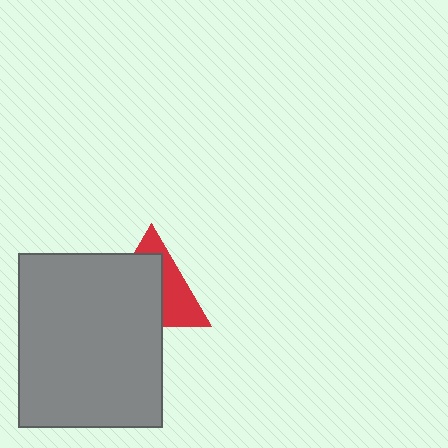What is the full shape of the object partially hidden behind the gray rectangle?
The partially hidden object is a red triangle.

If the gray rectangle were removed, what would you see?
You would see the complete red triangle.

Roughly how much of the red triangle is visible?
A small part of it is visible (roughly 41%).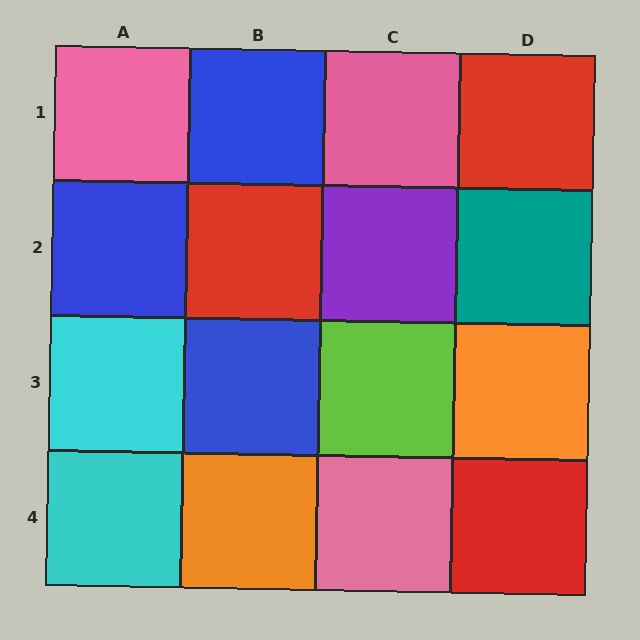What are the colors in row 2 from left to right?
Blue, red, purple, teal.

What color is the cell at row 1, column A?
Pink.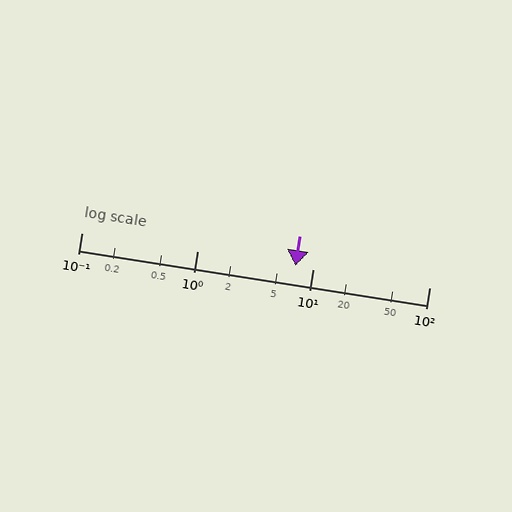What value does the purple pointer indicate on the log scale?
The pointer indicates approximately 7.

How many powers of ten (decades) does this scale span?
The scale spans 3 decades, from 0.1 to 100.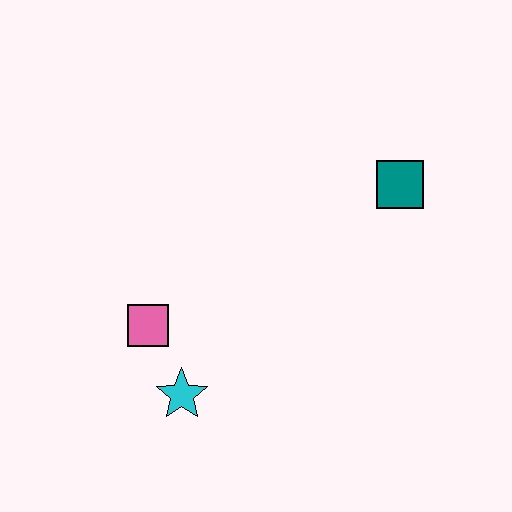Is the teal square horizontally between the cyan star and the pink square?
No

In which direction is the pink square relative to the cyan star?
The pink square is above the cyan star.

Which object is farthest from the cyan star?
The teal square is farthest from the cyan star.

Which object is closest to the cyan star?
The pink square is closest to the cyan star.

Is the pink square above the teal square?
No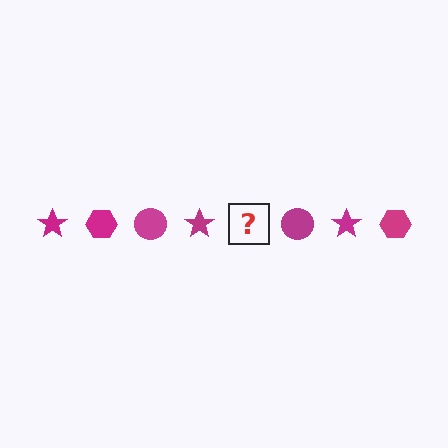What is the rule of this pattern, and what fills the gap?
The rule is that the pattern cycles through star, hexagon, circle shapes in magenta. The gap should be filled with a magenta hexagon.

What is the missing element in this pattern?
The missing element is a magenta hexagon.